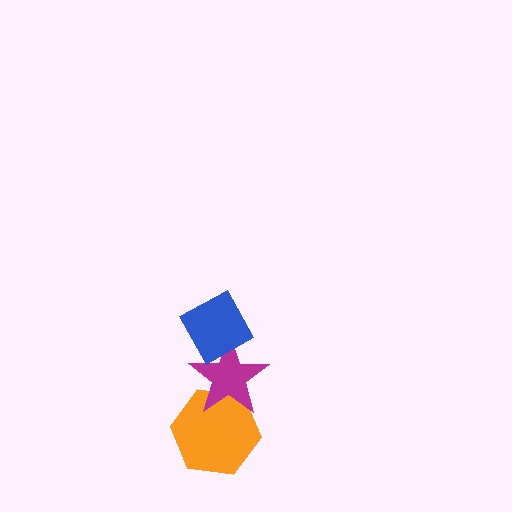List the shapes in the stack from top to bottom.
From top to bottom: the blue diamond, the magenta star, the orange hexagon.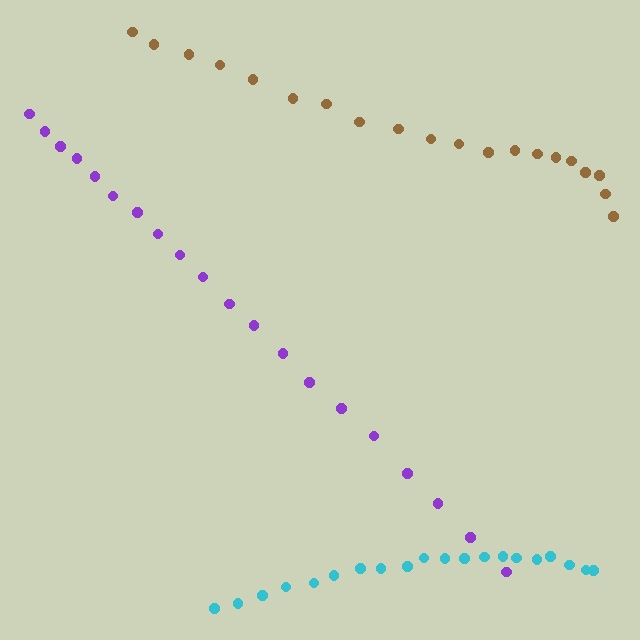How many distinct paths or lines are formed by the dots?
There are 3 distinct paths.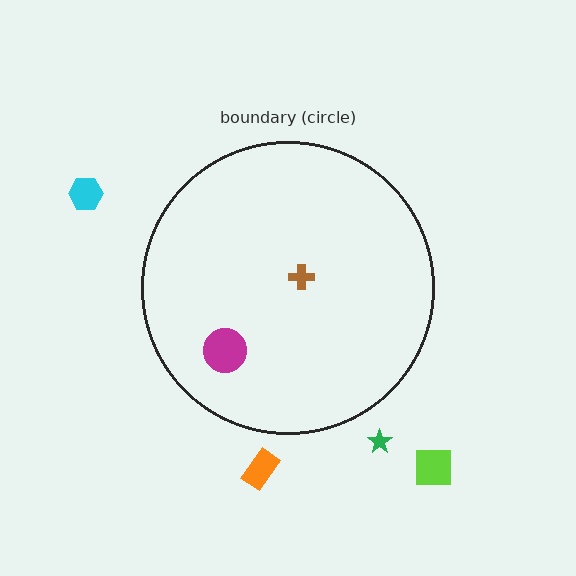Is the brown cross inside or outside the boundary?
Inside.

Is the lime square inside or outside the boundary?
Outside.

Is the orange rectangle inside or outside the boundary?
Outside.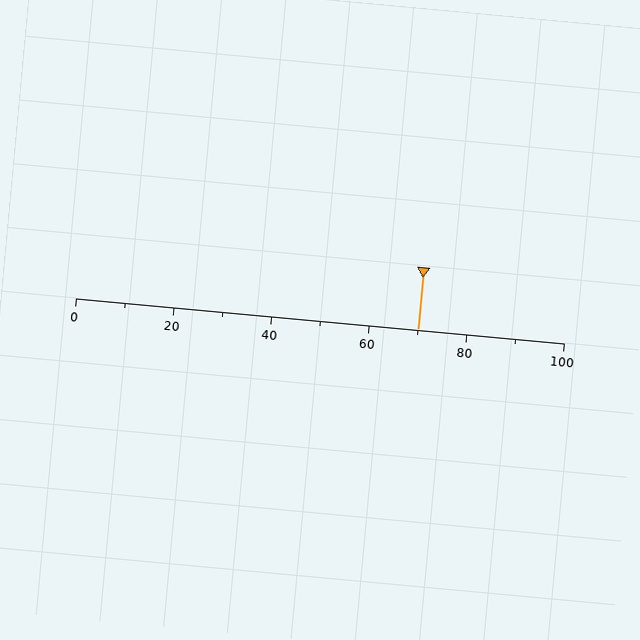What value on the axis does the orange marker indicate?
The marker indicates approximately 70.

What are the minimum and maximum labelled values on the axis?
The axis runs from 0 to 100.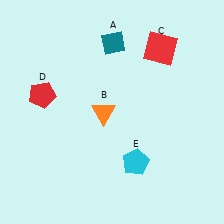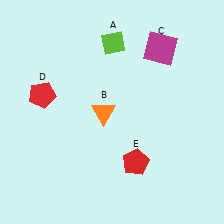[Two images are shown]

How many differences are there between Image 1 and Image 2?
There are 3 differences between the two images.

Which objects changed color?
A changed from teal to lime. C changed from red to magenta. E changed from cyan to red.